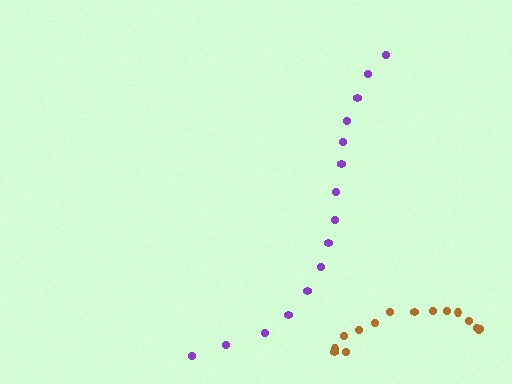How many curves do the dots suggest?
There are 2 distinct paths.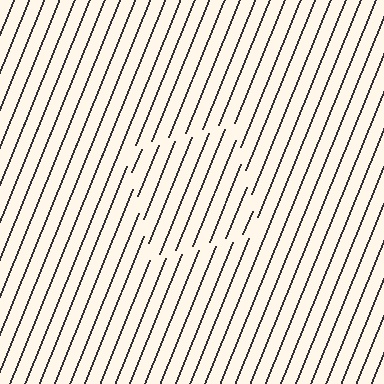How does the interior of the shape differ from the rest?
The interior of the shape contains the same grating, shifted by half a period — the contour is defined by the phase discontinuity where line-ends from the inner and outer gratings abut.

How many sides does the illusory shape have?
4 sides — the line-ends trace a square.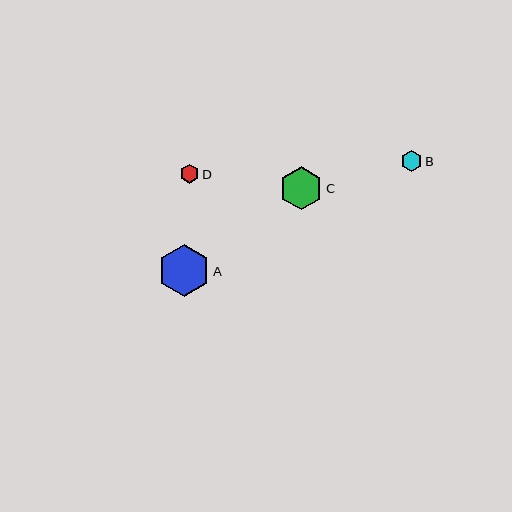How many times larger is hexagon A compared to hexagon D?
Hexagon A is approximately 2.7 times the size of hexagon D.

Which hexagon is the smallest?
Hexagon D is the smallest with a size of approximately 19 pixels.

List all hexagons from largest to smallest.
From largest to smallest: A, C, B, D.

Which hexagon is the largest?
Hexagon A is the largest with a size of approximately 52 pixels.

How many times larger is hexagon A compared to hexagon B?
Hexagon A is approximately 2.5 times the size of hexagon B.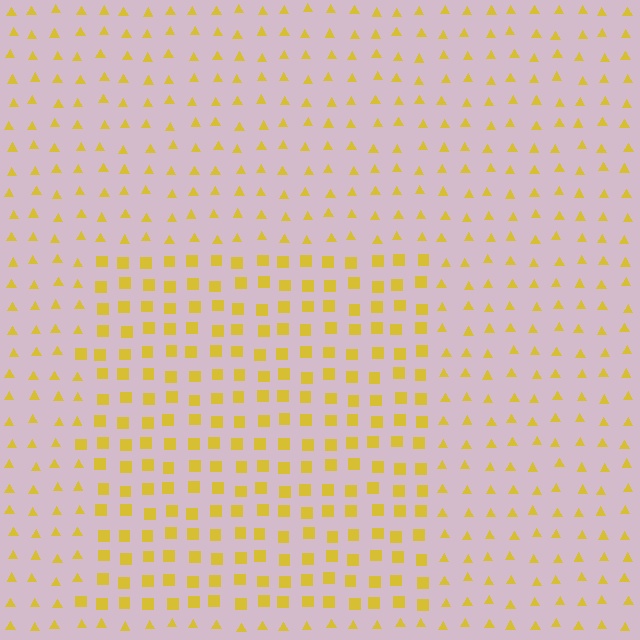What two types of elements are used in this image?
The image uses squares inside the rectangle region and triangles outside it.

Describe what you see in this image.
The image is filled with small yellow elements arranged in a uniform grid. A rectangle-shaped region contains squares, while the surrounding area contains triangles. The boundary is defined purely by the change in element shape.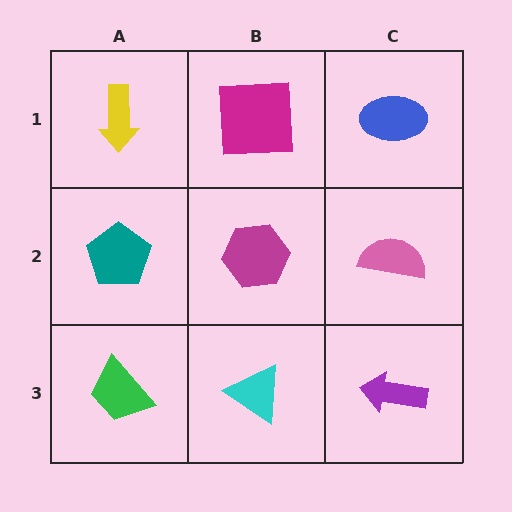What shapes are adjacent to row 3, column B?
A magenta hexagon (row 2, column B), a green trapezoid (row 3, column A), a purple arrow (row 3, column C).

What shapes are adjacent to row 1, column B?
A magenta hexagon (row 2, column B), a yellow arrow (row 1, column A), a blue ellipse (row 1, column C).